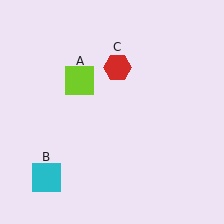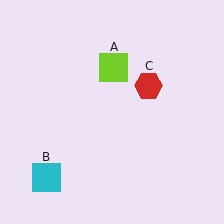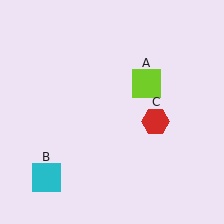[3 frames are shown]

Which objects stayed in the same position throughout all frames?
Cyan square (object B) remained stationary.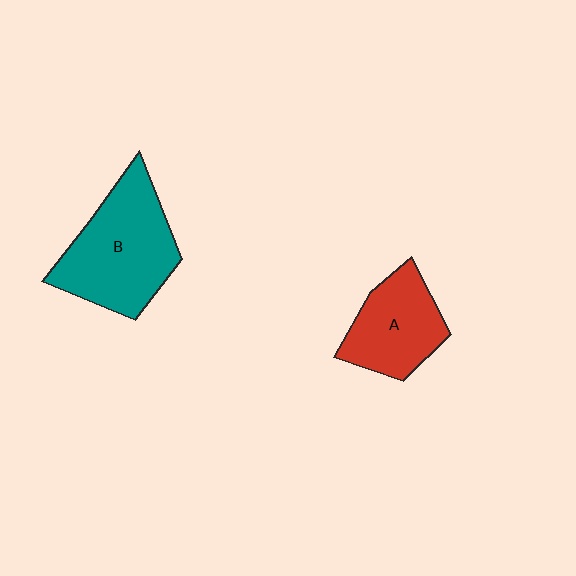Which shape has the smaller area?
Shape A (red).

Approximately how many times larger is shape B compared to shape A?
Approximately 1.5 times.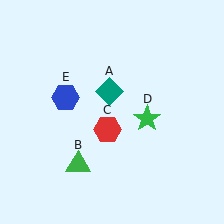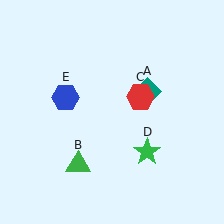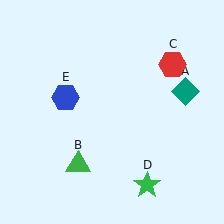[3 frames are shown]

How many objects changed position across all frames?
3 objects changed position: teal diamond (object A), red hexagon (object C), green star (object D).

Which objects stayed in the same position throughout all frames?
Green triangle (object B) and blue hexagon (object E) remained stationary.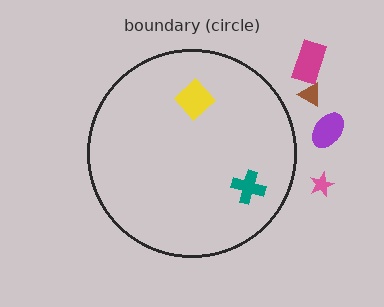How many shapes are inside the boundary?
2 inside, 4 outside.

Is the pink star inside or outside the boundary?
Outside.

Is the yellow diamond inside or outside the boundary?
Inside.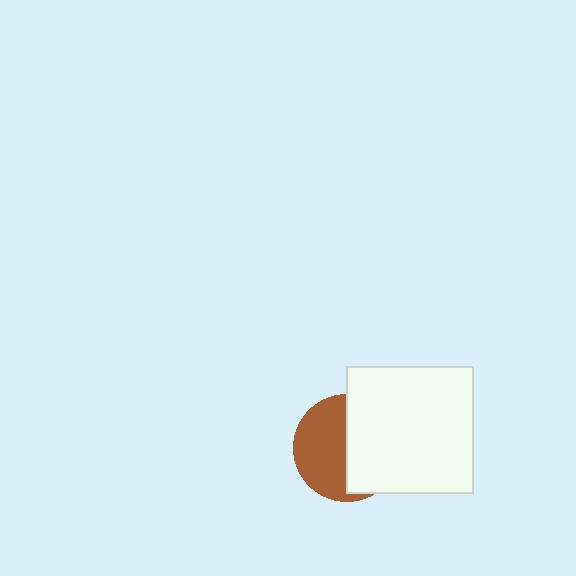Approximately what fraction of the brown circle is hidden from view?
Roughly 50% of the brown circle is hidden behind the white square.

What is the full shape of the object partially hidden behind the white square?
The partially hidden object is a brown circle.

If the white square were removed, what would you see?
You would see the complete brown circle.